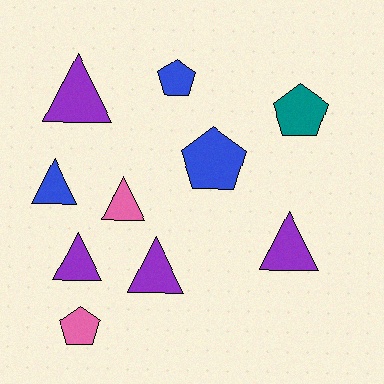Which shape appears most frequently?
Triangle, with 6 objects.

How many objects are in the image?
There are 10 objects.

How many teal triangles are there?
There are no teal triangles.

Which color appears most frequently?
Purple, with 4 objects.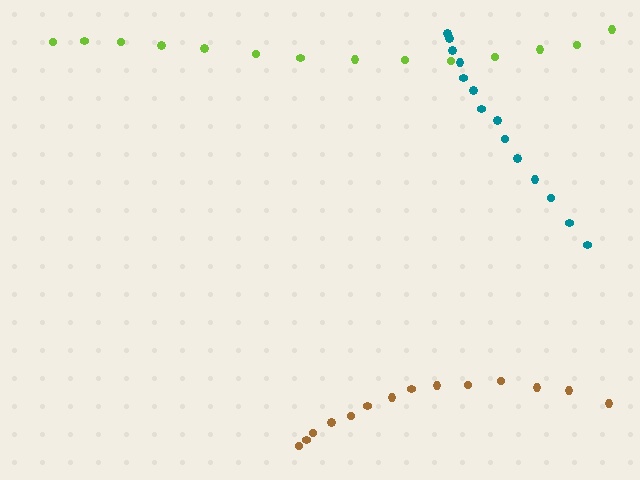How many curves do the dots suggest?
There are 3 distinct paths.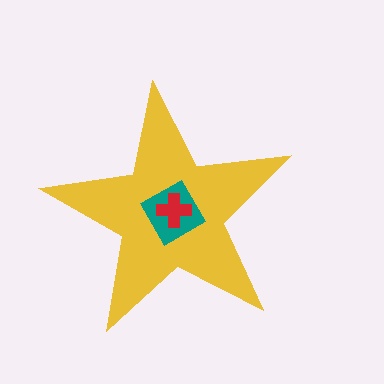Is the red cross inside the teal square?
Yes.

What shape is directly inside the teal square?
The red cross.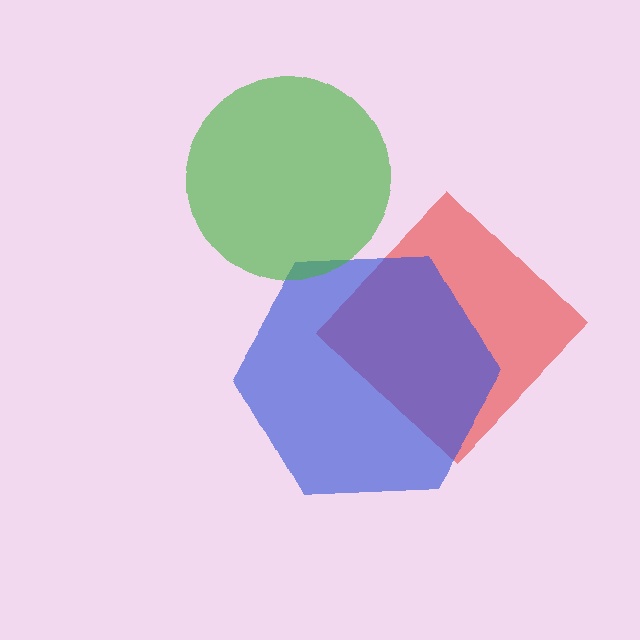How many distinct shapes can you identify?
There are 3 distinct shapes: a red diamond, a blue hexagon, a green circle.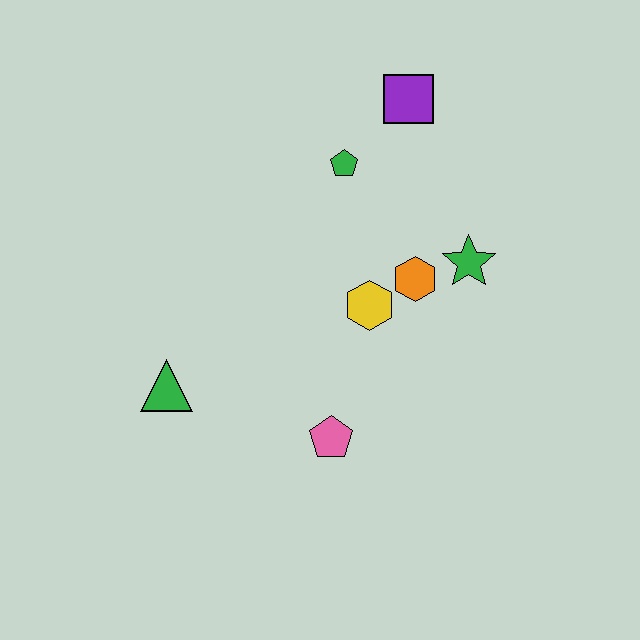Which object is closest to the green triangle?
The pink pentagon is closest to the green triangle.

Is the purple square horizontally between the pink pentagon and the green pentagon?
No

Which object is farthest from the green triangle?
The purple square is farthest from the green triangle.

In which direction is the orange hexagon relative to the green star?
The orange hexagon is to the left of the green star.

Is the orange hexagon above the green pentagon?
No